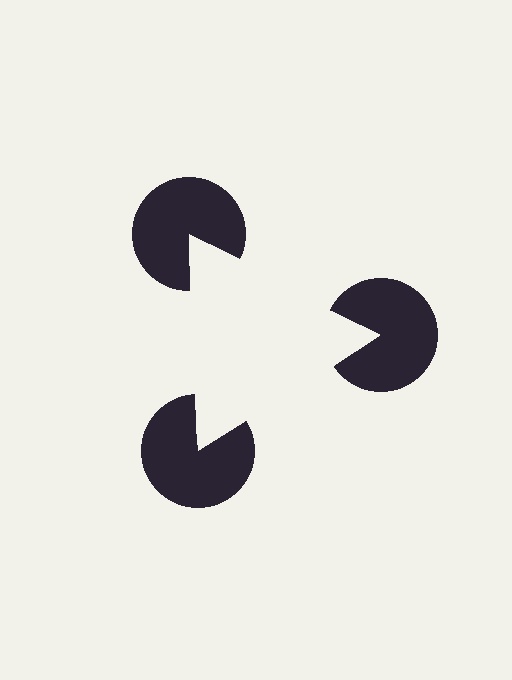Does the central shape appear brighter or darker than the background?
It typically appears slightly brighter than the background, even though no actual brightness change is drawn.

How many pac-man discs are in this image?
There are 3 — one at each vertex of the illusory triangle.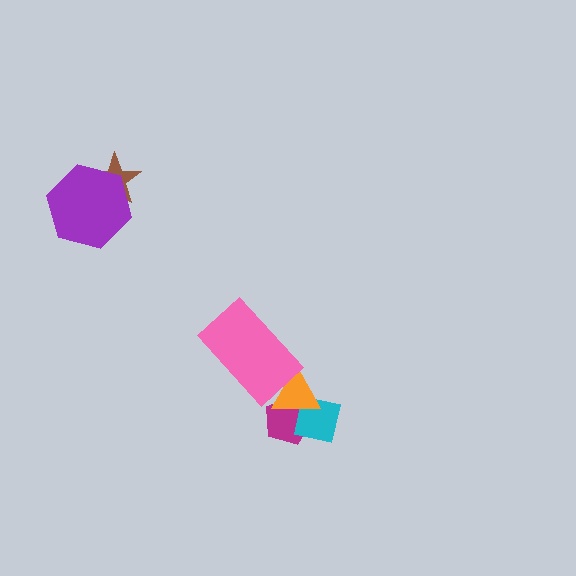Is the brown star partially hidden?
Yes, it is partially covered by another shape.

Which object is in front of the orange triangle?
The pink rectangle is in front of the orange triangle.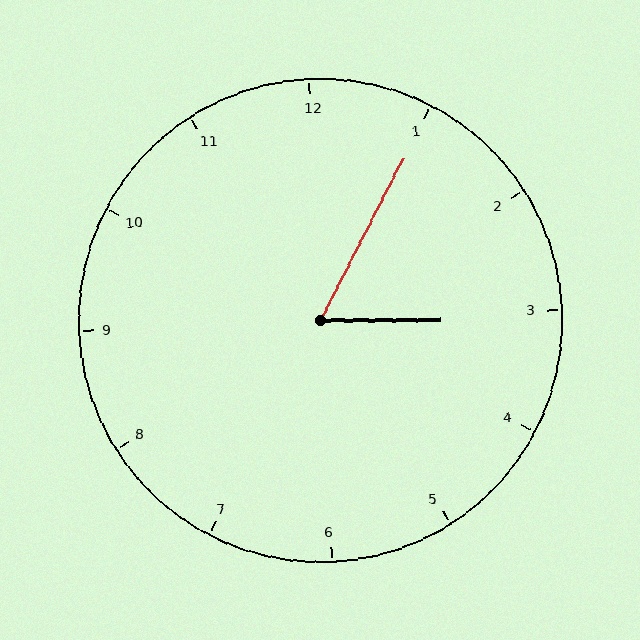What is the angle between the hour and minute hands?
Approximately 62 degrees.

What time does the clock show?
3:05.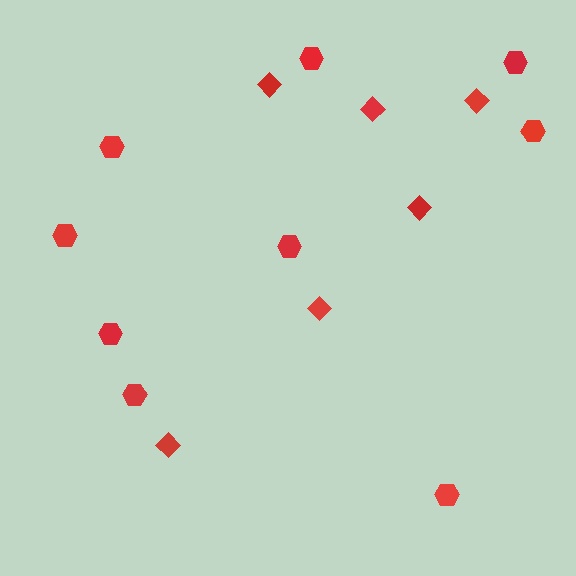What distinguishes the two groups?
There are 2 groups: one group of hexagons (9) and one group of diamonds (6).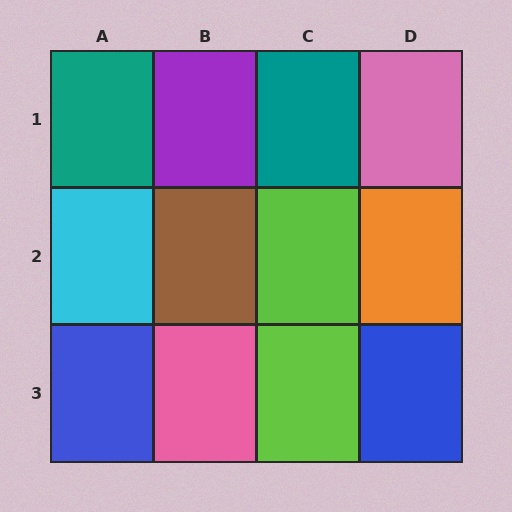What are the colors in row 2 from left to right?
Cyan, brown, lime, orange.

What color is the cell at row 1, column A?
Teal.